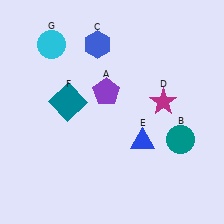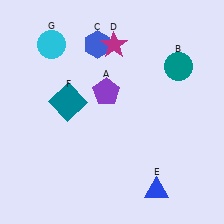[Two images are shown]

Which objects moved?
The objects that moved are: the teal circle (B), the magenta star (D), the blue triangle (E).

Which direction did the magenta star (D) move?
The magenta star (D) moved up.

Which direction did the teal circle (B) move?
The teal circle (B) moved up.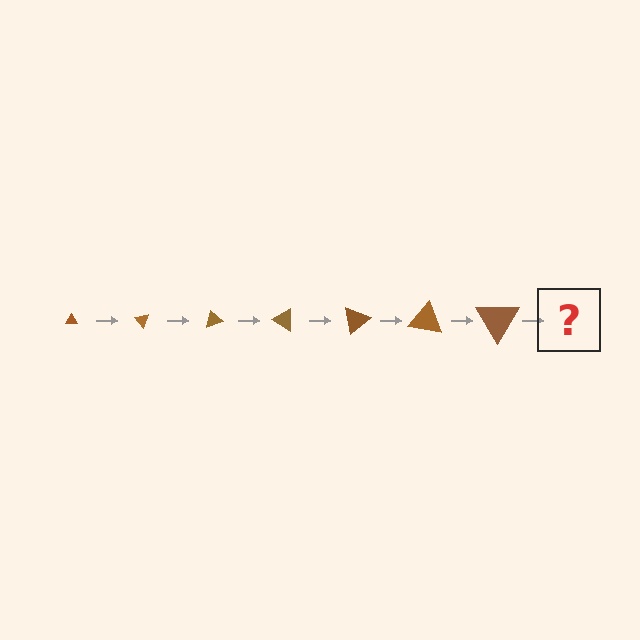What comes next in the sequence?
The next element should be a triangle, larger than the previous one and rotated 350 degrees from the start.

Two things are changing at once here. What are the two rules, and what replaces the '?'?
The two rules are that the triangle grows larger each step and it rotates 50 degrees each step. The '?' should be a triangle, larger than the previous one and rotated 350 degrees from the start.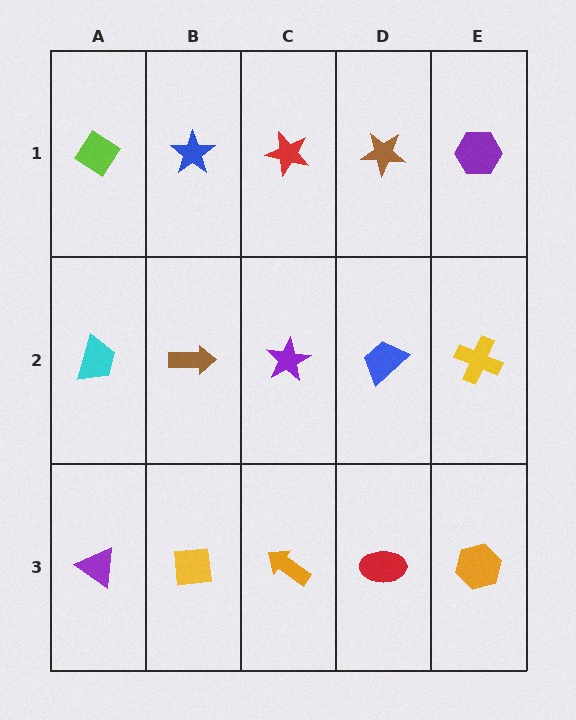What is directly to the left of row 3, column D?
An orange arrow.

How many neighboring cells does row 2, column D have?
4.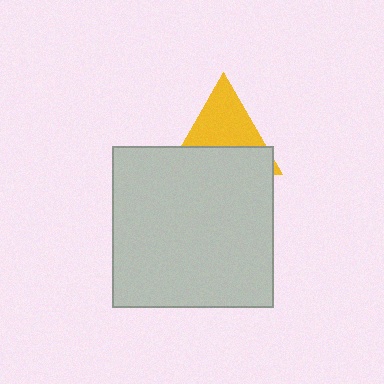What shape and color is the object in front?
The object in front is a light gray square.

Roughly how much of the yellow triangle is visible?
About half of it is visible (roughly 52%).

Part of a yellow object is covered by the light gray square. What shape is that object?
It is a triangle.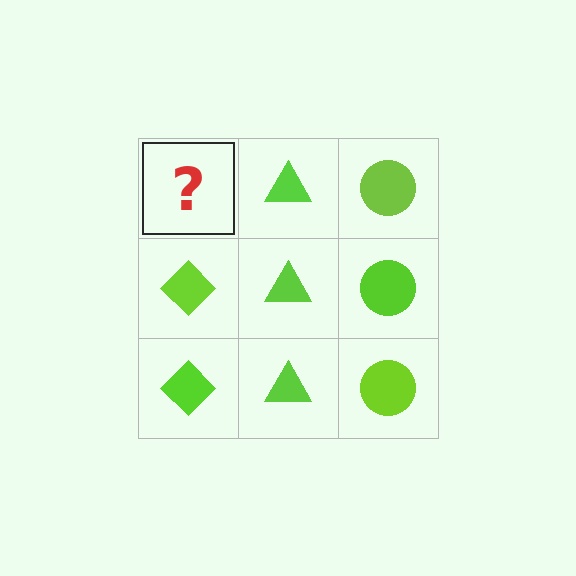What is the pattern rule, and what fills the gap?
The rule is that each column has a consistent shape. The gap should be filled with a lime diamond.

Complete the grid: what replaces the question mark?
The question mark should be replaced with a lime diamond.